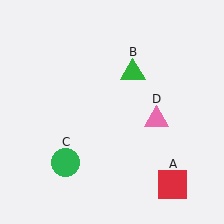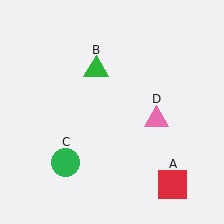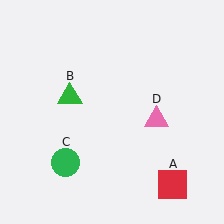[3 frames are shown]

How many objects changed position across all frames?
1 object changed position: green triangle (object B).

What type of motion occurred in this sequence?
The green triangle (object B) rotated counterclockwise around the center of the scene.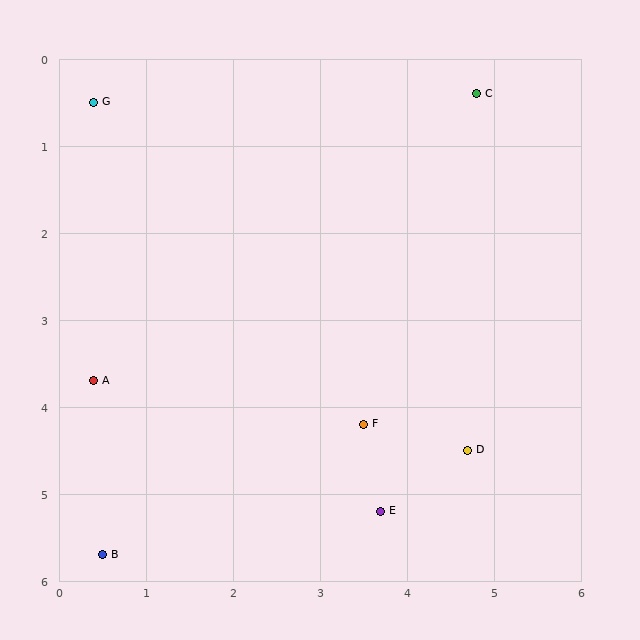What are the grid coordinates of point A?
Point A is at approximately (0.4, 3.7).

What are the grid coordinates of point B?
Point B is at approximately (0.5, 5.7).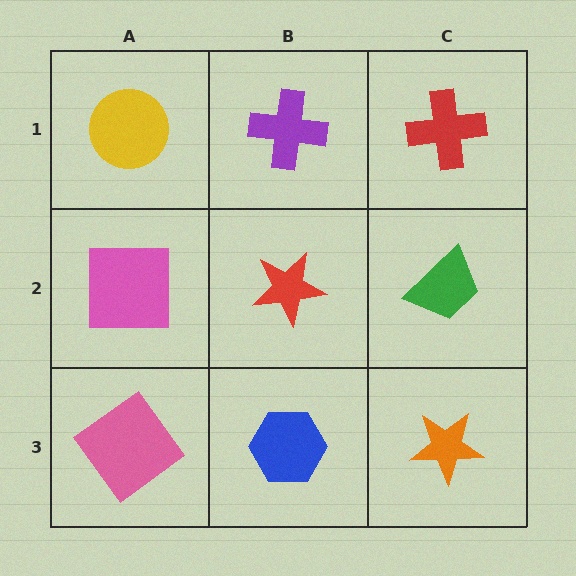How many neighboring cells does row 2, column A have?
3.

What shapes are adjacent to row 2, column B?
A purple cross (row 1, column B), a blue hexagon (row 3, column B), a pink square (row 2, column A), a green trapezoid (row 2, column C).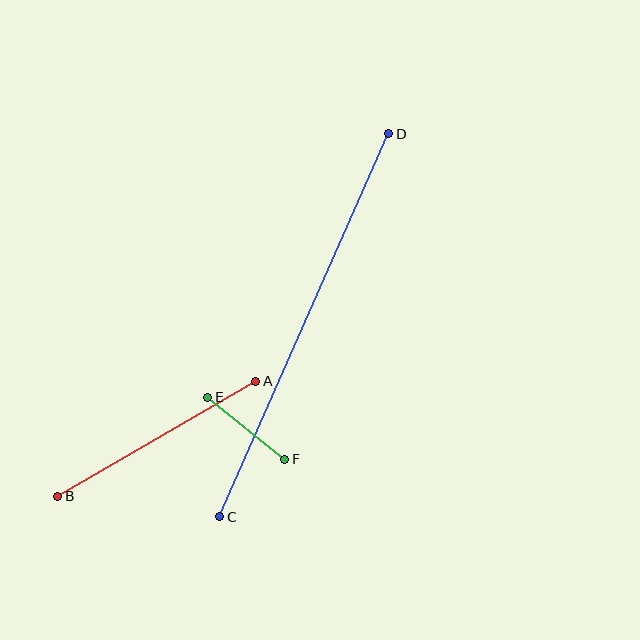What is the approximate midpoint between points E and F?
The midpoint is at approximately (246, 428) pixels.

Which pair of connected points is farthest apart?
Points C and D are farthest apart.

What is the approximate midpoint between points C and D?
The midpoint is at approximately (304, 325) pixels.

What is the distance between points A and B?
The distance is approximately 229 pixels.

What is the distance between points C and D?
The distance is approximately 418 pixels.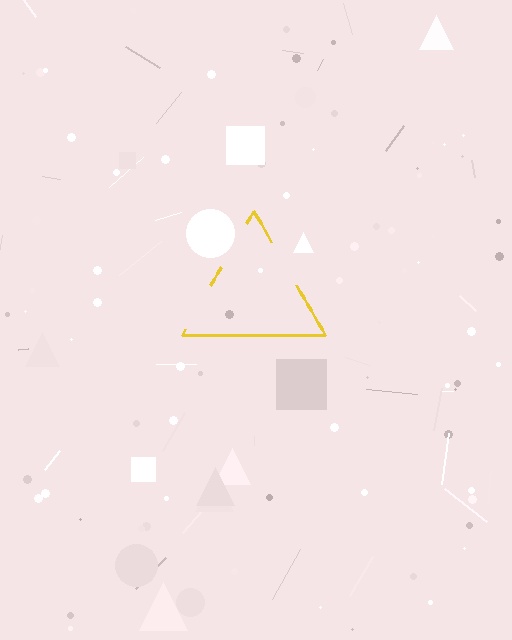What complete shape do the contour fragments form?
The contour fragments form a triangle.